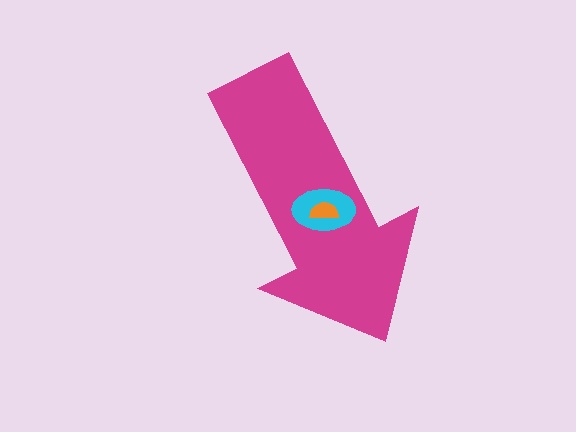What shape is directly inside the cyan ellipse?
The orange semicircle.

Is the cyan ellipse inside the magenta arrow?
Yes.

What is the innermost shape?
The orange semicircle.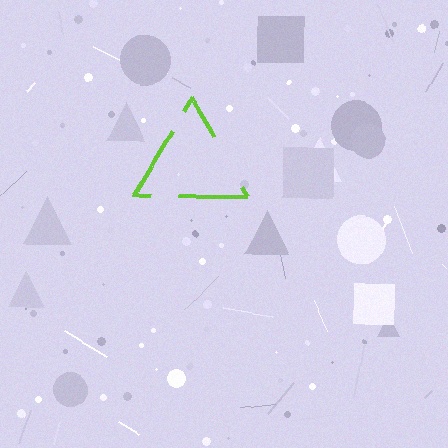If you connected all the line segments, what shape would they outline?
They would outline a triangle.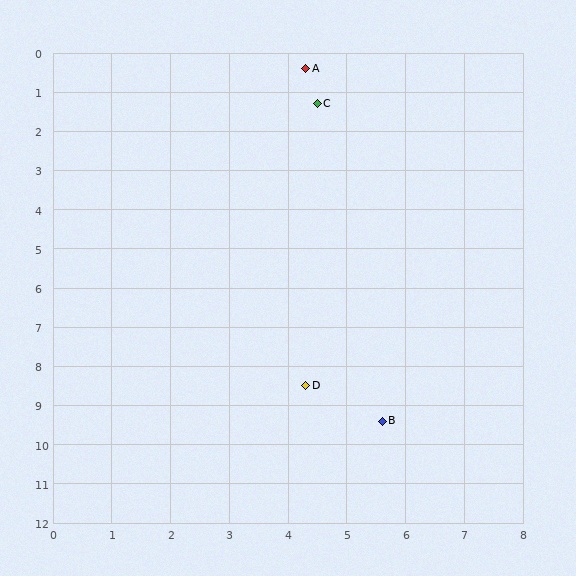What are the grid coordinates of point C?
Point C is at approximately (4.5, 1.3).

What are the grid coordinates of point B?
Point B is at approximately (5.6, 9.4).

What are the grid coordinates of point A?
Point A is at approximately (4.3, 0.4).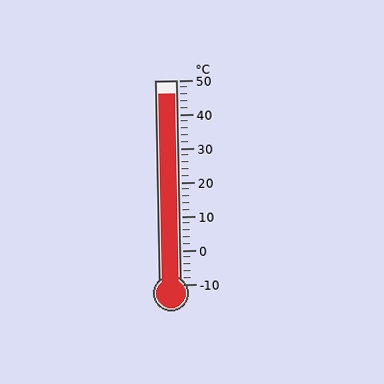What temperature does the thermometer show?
The thermometer shows approximately 46°C.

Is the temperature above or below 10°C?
The temperature is above 10°C.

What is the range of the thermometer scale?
The thermometer scale ranges from -10°C to 50°C.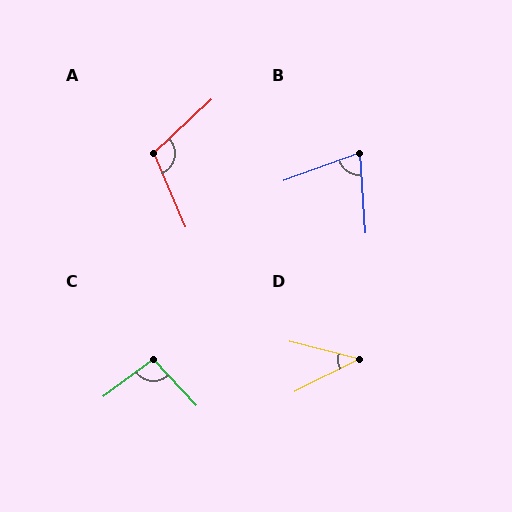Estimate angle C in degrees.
Approximately 97 degrees.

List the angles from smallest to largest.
D (40°), B (74°), C (97°), A (110°).